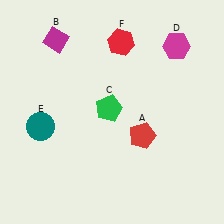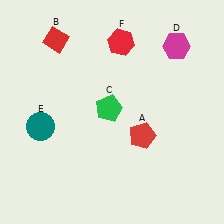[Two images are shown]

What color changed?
The diamond (B) changed from magenta in Image 1 to red in Image 2.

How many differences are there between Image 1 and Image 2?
There is 1 difference between the two images.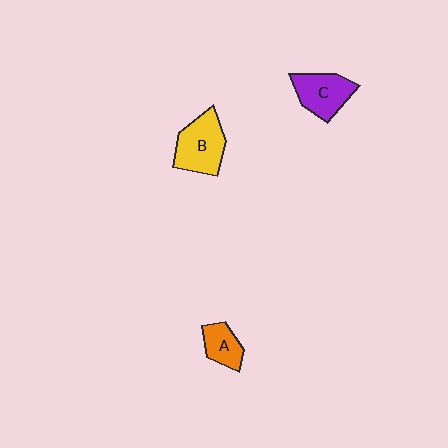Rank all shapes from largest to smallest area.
From largest to smallest: B (yellow), C (purple), A (orange).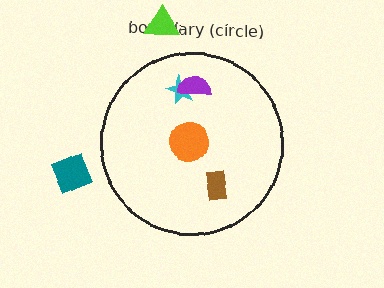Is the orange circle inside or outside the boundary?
Inside.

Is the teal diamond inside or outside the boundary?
Outside.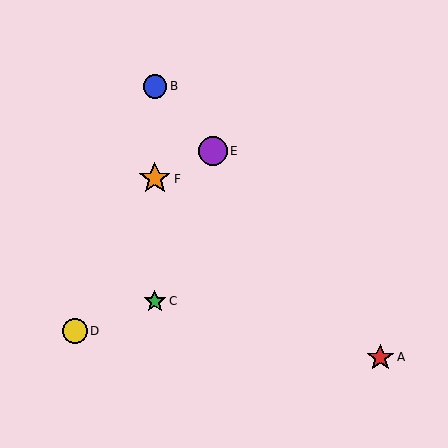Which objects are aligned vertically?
Objects B, C, F are aligned vertically.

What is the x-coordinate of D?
Object D is at x≈75.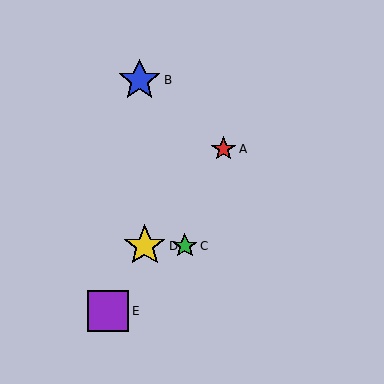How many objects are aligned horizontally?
2 objects (C, D) are aligned horizontally.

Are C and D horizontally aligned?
Yes, both are at y≈246.